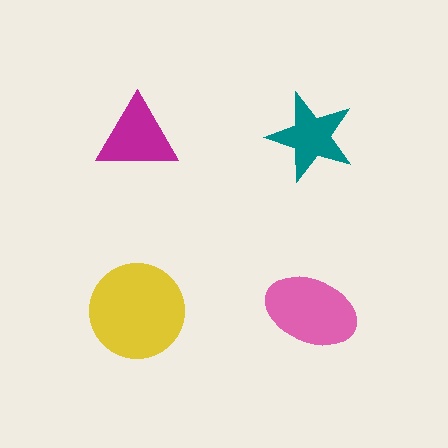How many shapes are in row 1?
2 shapes.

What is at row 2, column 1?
A yellow circle.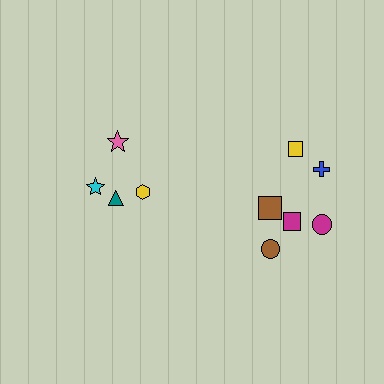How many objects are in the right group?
There are 6 objects.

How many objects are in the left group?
There are 4 objects.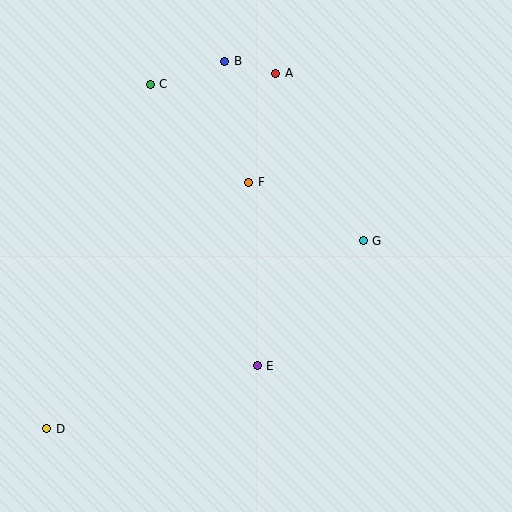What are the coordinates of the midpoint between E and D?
The midpoint between E and D is at (152, 397).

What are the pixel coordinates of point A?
Point A is at (276, 73).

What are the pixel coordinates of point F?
Point F is at (249, 182).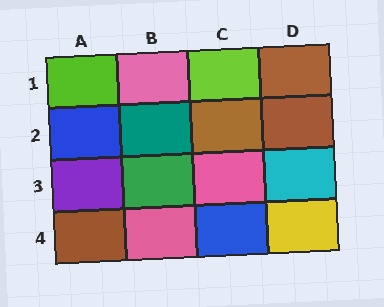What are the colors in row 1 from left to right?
Lime, pink, lime, brown.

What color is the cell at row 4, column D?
Yellow.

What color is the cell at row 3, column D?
Cyan.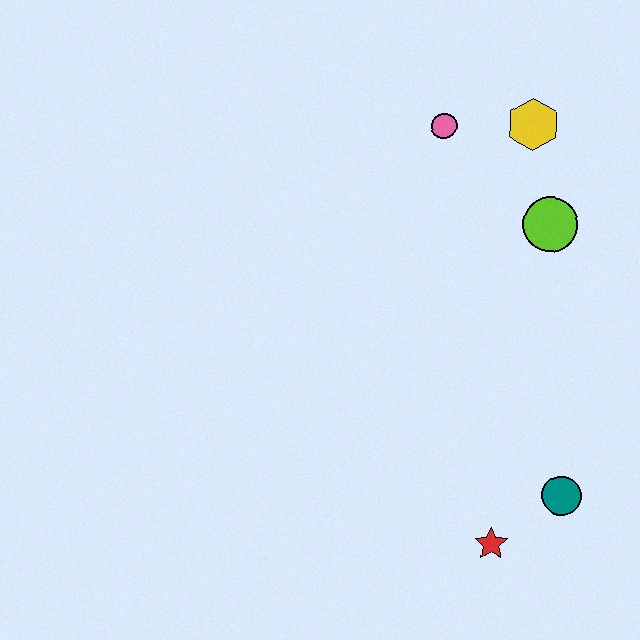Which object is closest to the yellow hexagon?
The pink circle is closest to the yellow hexagon.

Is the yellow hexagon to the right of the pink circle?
Yes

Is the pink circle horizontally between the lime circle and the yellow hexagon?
No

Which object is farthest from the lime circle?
The red star is farthest from the lime circle.